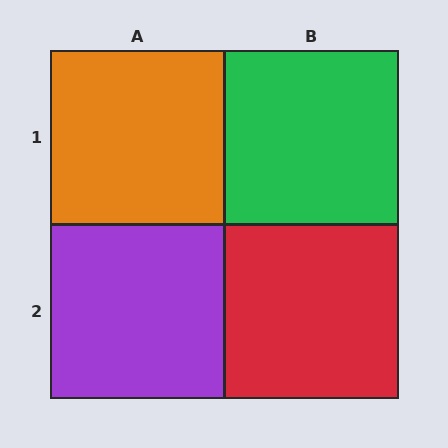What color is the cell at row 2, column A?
Purple.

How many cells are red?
1 cell is red.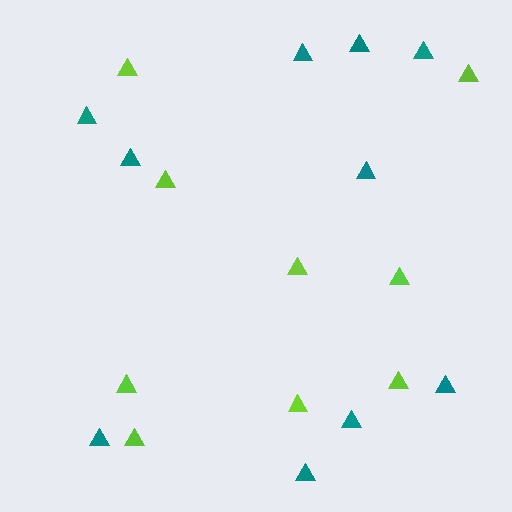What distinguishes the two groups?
There are 2 groups: one group of teal triangles (10) and one group of lime triangles (9).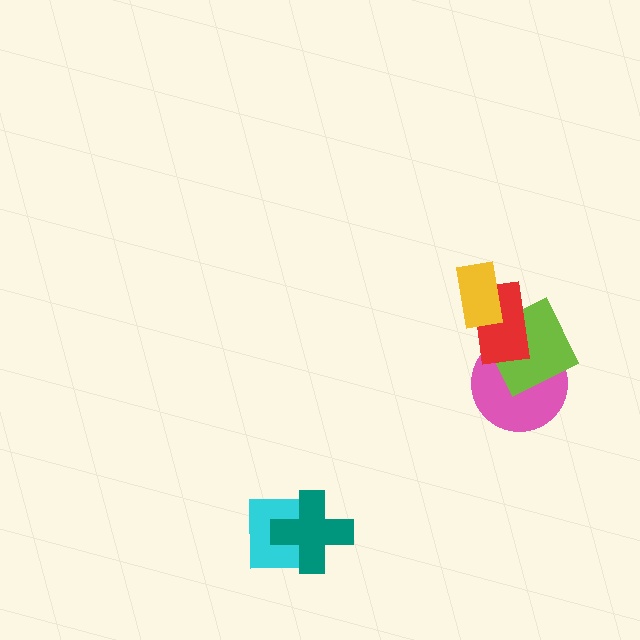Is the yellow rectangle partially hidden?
No, no other shape covers it.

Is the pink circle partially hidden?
Yes, it is partially covered by another shape.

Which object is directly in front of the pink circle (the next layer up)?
The lime square is directly in front of the pink circle.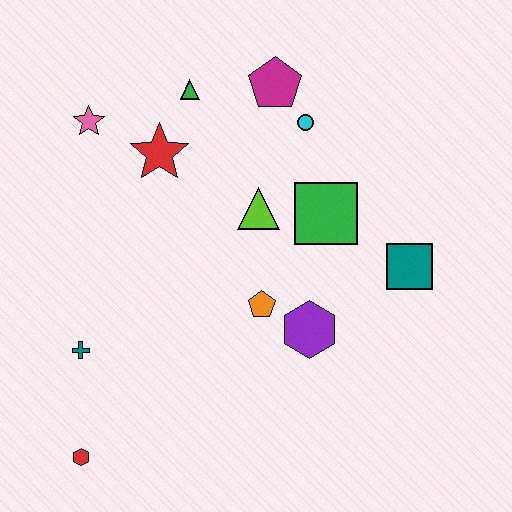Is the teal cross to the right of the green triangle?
No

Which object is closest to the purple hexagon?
The orange pentagon is closest to the purple hexagon.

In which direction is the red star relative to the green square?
The red star is to the left of the green square.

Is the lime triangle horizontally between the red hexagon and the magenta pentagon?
Yes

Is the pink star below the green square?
No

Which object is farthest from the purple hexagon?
The pink star is farthest from the purple hexagon.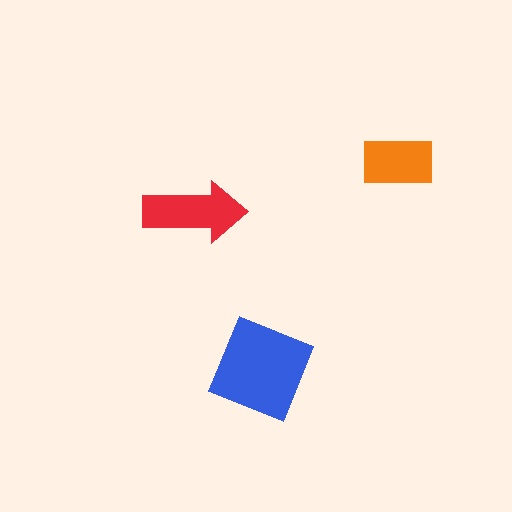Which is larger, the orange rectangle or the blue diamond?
The blue diamond.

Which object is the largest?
The blue diamond.